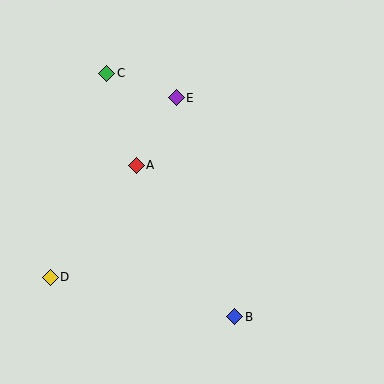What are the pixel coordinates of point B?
Point B is at (235, 317).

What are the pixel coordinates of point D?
Point D is at (50, 277).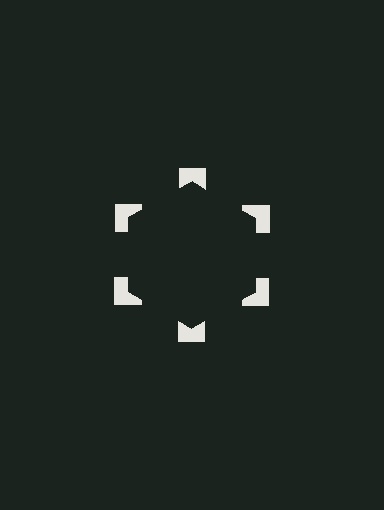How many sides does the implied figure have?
6 sides.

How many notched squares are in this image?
There are 6 — one at each vertex of the illusory hexagon.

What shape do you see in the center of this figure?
An illusory hexagon — its edges are inferred from the aligned wedge cuts in the notched squares, not physically drawn.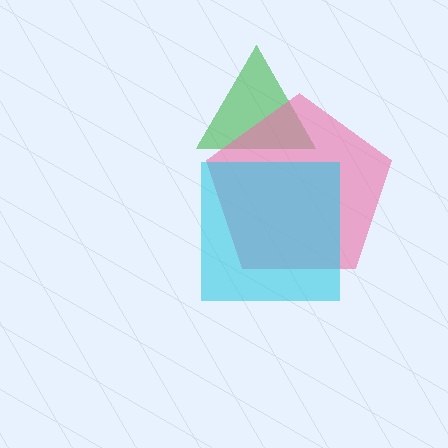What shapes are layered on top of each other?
The layered shapes are: a green triangle, a pink pentagon, a cyan square.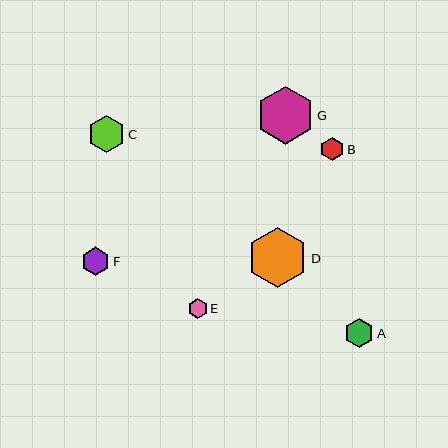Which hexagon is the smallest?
Hexagon E is the smallest with a size of approximately 20 pixels.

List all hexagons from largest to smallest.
From largest to smallest: D, G, C, A, F, B, E.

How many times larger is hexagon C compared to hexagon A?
Hexagon C is approximately 1.3 times the size of hexagon A.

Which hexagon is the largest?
Hexagon D is the largest with a size of approximately 60 pixels.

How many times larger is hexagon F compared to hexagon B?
Hexagon F is approximately 1.2 times the size of hexagon B.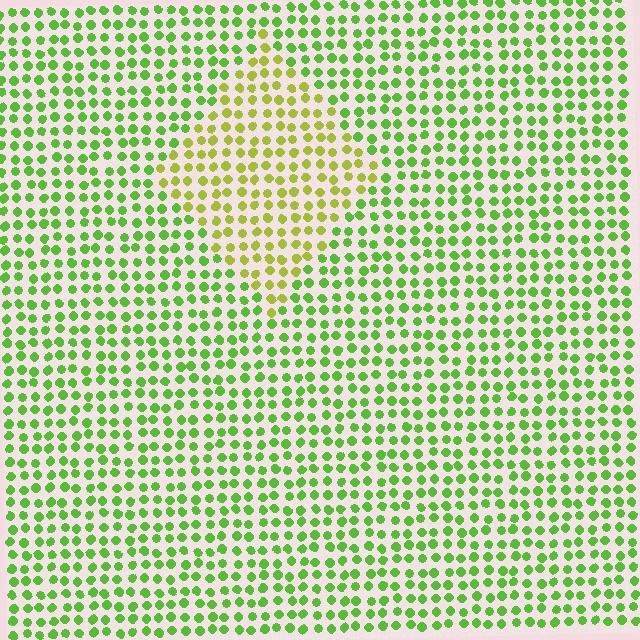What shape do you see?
I see a diamond.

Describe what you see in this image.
The image is filled with small lime elements in a uniform arrangement. A diamond-shaped region is visible where the elements are tinted to a slightly different hue, forming a subtle color boundary.